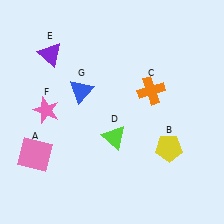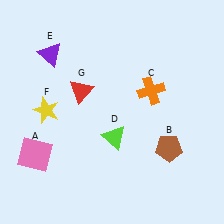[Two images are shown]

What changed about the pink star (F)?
In Image 1, F is pink. In Image 2, it changed to yellow.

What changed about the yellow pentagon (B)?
In Image 1, B is yellow. In Image 2, it changed to brown.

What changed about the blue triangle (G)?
In Image 1, G is blue. In Image 2, it changed to red.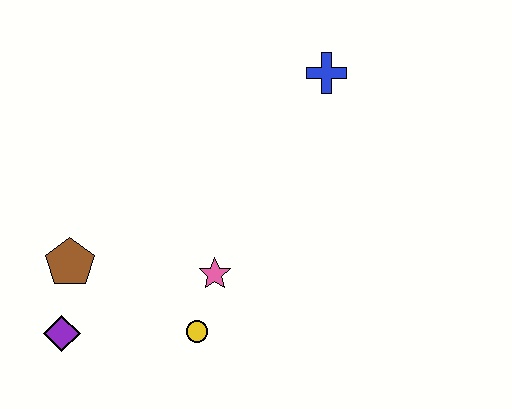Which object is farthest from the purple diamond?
The blue cross is farthest from the purple diamond.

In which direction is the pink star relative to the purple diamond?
The pink star is to the right of the purple diamond.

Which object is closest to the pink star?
The yellow circle is closest to the pink star.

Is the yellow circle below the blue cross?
Yes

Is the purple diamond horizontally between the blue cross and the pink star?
No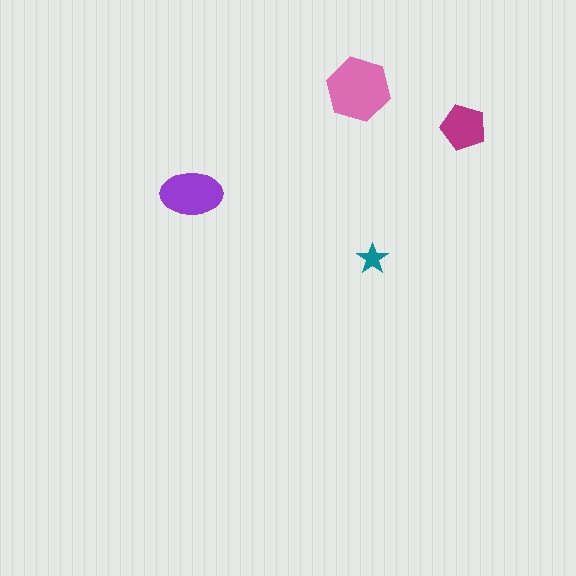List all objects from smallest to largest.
The teal star, the magenta pentagon, the purple ellipse, the pink hexagon.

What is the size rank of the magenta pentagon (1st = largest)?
3rd.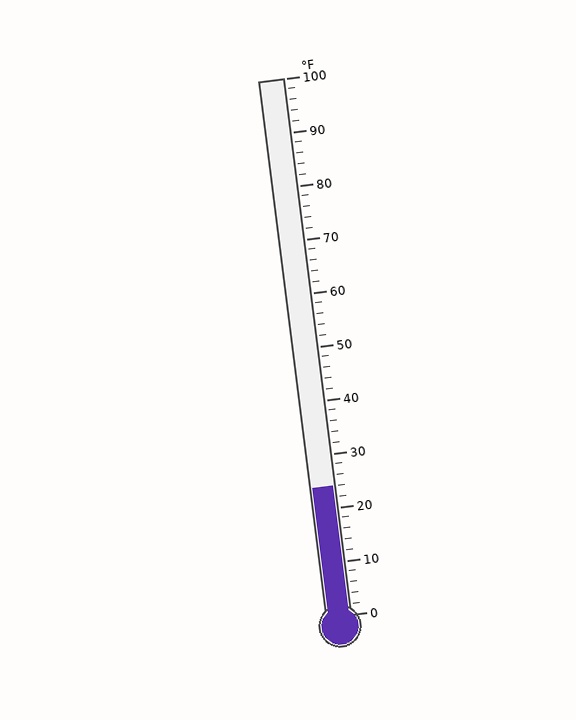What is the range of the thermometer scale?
The thermometer scale ranges from 0°F to 100°F.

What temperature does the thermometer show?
The thermometer shows approximately 24°F.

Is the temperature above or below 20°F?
The temperature is above 20°F.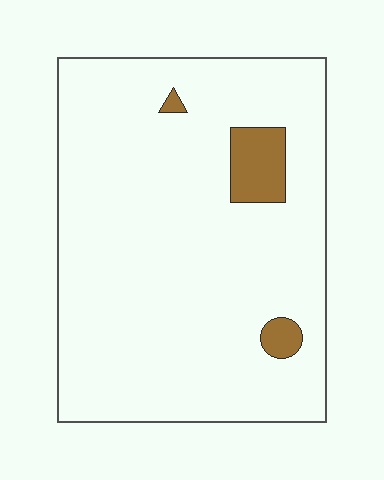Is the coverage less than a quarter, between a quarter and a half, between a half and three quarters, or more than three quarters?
Less than a quarter.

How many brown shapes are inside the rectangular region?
3.